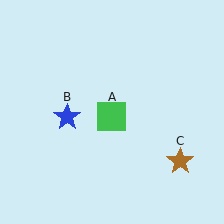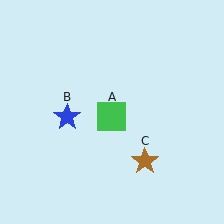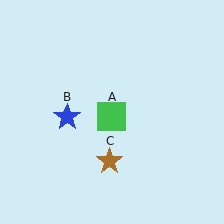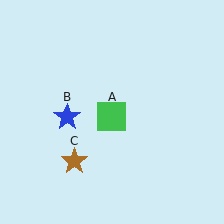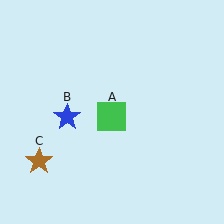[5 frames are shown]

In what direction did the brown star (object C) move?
The brown star (object C) moved left.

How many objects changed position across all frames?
1 object changed position: brown star (object C).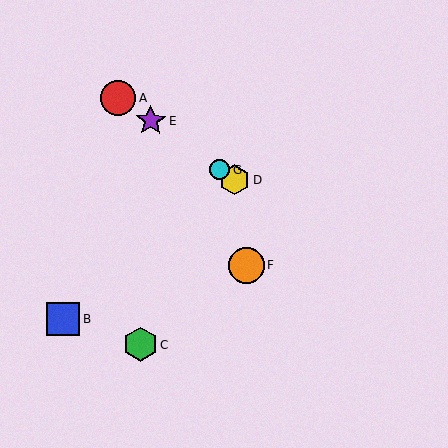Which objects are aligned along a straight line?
Objects A, D, E, G are aligned along a straight line.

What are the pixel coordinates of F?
Object F is at (246, 266).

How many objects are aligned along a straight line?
4 objects (A, D, E, G) are aligned along a straight line.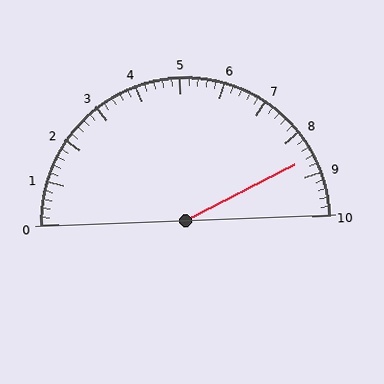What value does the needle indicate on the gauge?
The needle indicates approximately 8.6.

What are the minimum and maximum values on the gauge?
The gauge ranges from 0 to 10.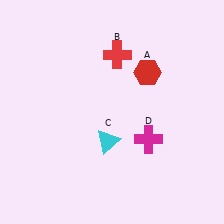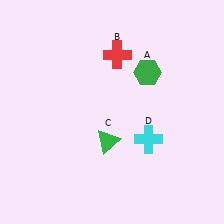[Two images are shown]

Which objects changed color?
A changed from red to green. C changed from cyan to green. D changed from magenta to cyan.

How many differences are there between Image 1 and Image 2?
There are 3 differences between the two images.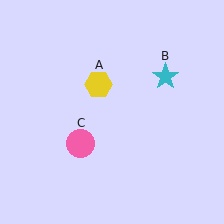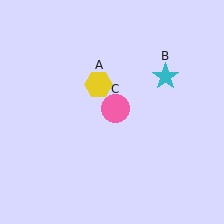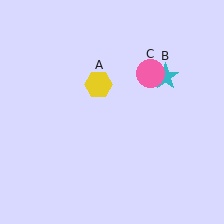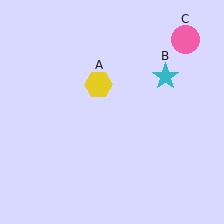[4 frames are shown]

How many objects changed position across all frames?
1 object changed position: pink circle (object C).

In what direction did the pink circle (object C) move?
The pink circle (object C) moved up and to the right.